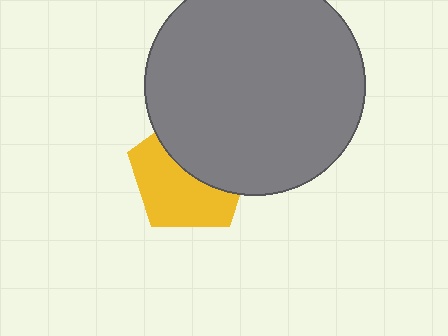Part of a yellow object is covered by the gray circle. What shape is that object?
It is a pentagon.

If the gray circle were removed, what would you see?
You would see the complete yellow pentagon.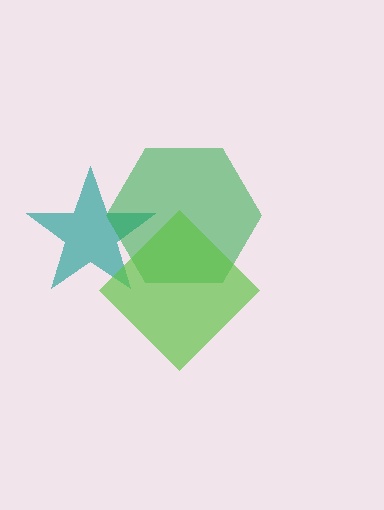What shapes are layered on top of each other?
The layered shapes are: a teal star, a green hexagon, a lime diamond.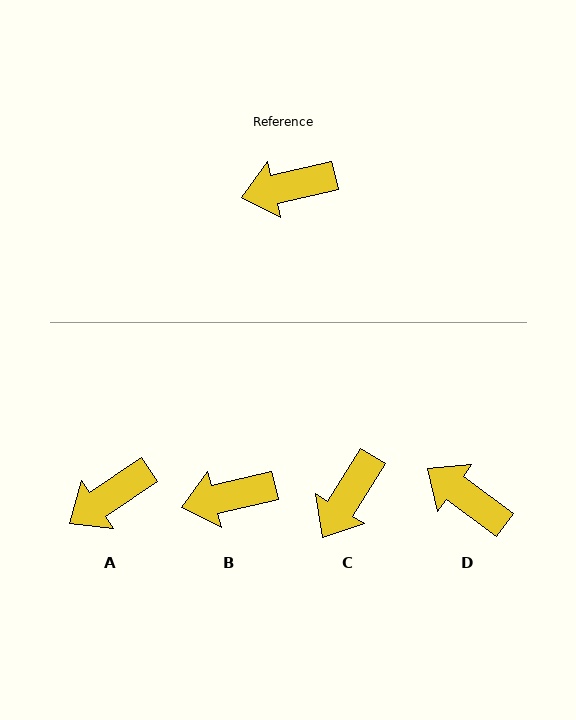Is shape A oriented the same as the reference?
No, it is off by about 21 degrees.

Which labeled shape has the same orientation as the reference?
B.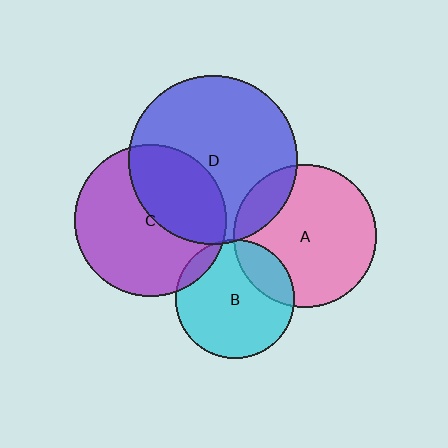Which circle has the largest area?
Circle D (blue).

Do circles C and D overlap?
Yes.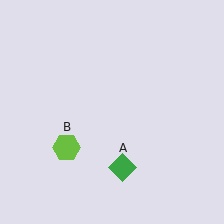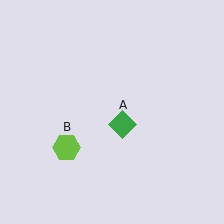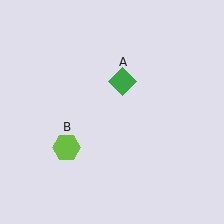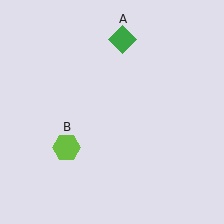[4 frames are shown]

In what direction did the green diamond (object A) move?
The green diamond (object A) moved up.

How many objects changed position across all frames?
1 object changed position: green diamond (object A).